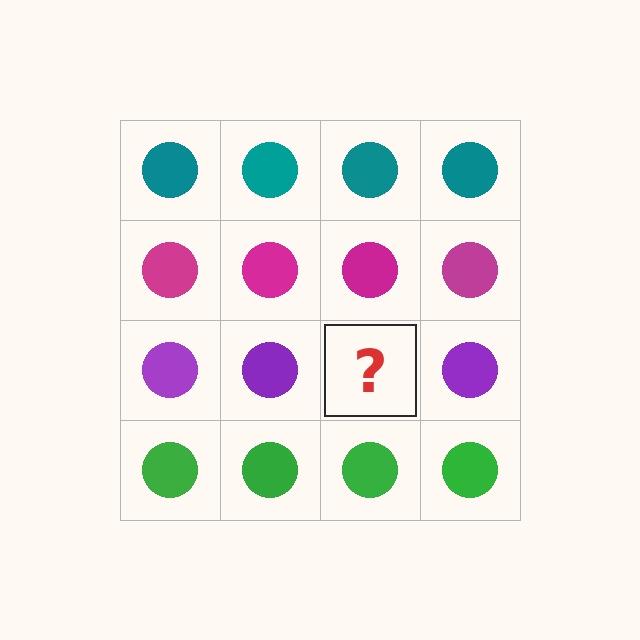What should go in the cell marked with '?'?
The missing cell should contain a purple circle.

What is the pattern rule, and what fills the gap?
The rule is that each row has a consistent color. The gap should be filled with a purple circle.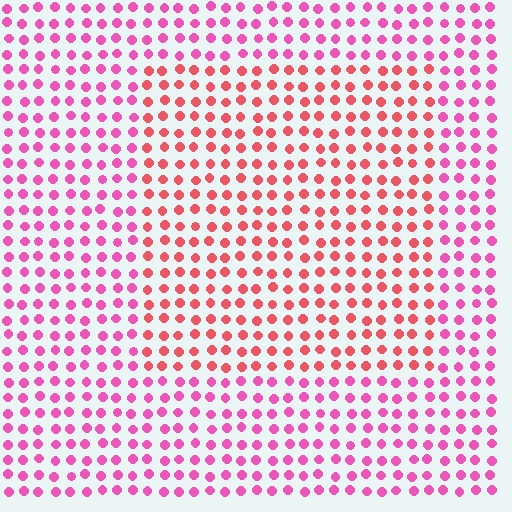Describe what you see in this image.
The image is filled with small pink elements in a uniform arrangement. A rectangle-shaped region is visible where the elements are tinted to a slightly different hue, forming a subtle color boundary.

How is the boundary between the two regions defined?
The boundary is defined purely by a slight shift in hue (about 34 degrees). Spacing, size, and orientation are identical on both sides.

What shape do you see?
I see a rectangle.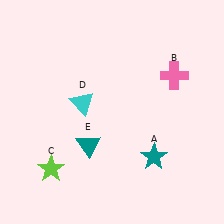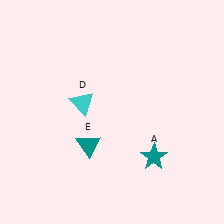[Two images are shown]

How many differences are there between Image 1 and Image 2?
There are 2 differences between the two images.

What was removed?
The pink cross (B), the lime star (C) were removed in Image 2.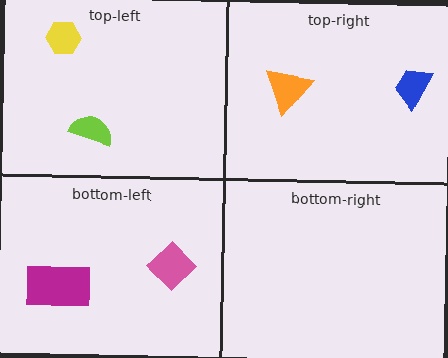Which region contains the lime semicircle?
The top-left region.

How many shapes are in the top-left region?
2.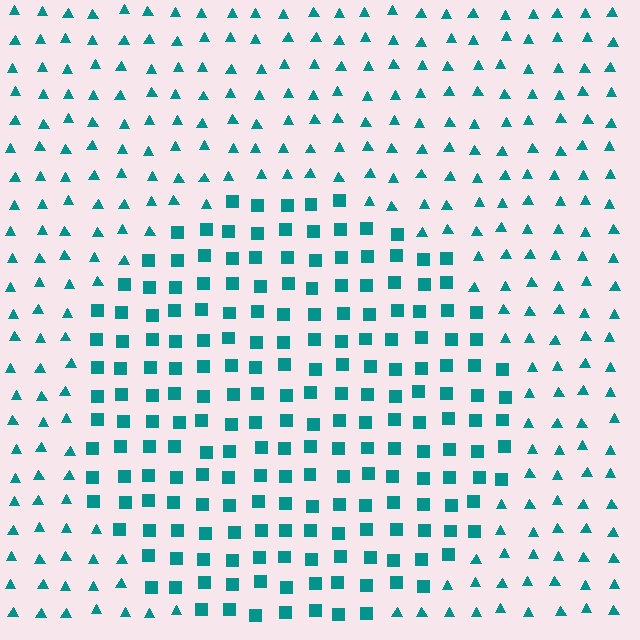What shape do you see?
I see a circle.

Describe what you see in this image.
The image is filled with small teal elements arranged in a uniform grid. A circle-shaped region contains squares, while the surrounding area contains triangles. The boundary is defined purely by the change in element shape.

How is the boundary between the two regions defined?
The boundary is defined by a change in element shape: squares inside vs. triangles outside. All elements share the same color and spacing.